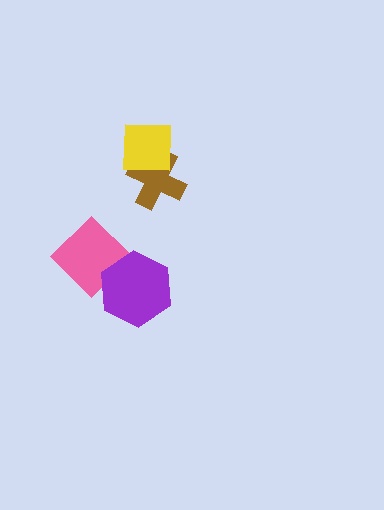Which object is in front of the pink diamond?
The purple hexagon is in front of the pink diamond.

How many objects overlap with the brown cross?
1 object overlaps with the brown cross.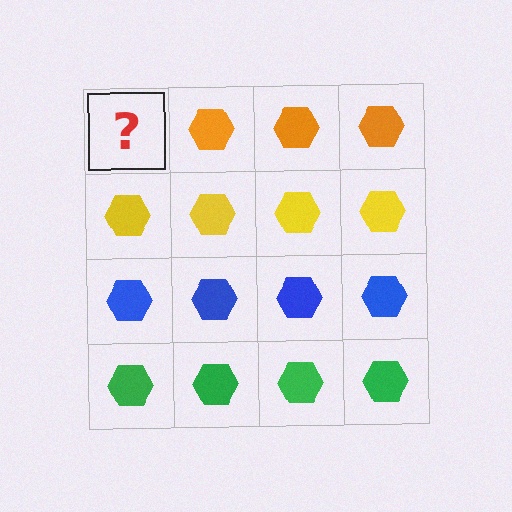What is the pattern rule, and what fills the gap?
The rule is that each row has a consistent color. The gap should be filled with an orange hexagon.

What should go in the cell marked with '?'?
The missing cell should contain an orange hexagon.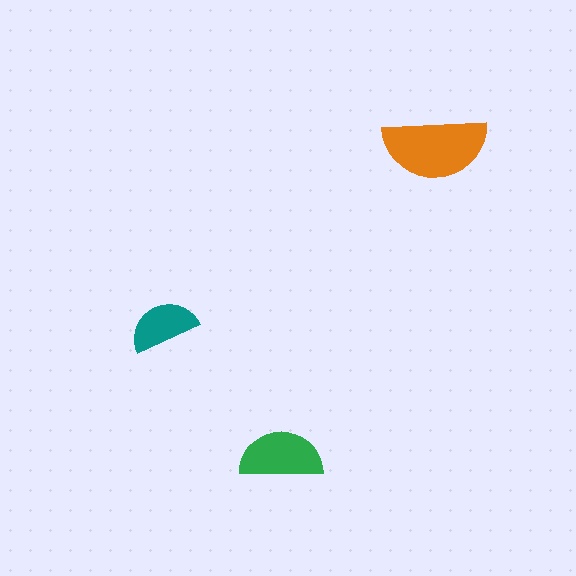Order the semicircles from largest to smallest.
the orange one, the green one, the teal one.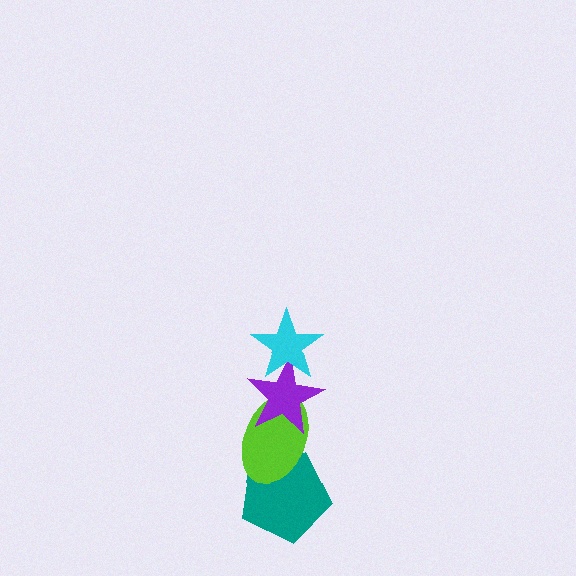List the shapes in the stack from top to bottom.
From top to bottom: the cyan star, the purple star, the lime ellipse, the teal pentagon.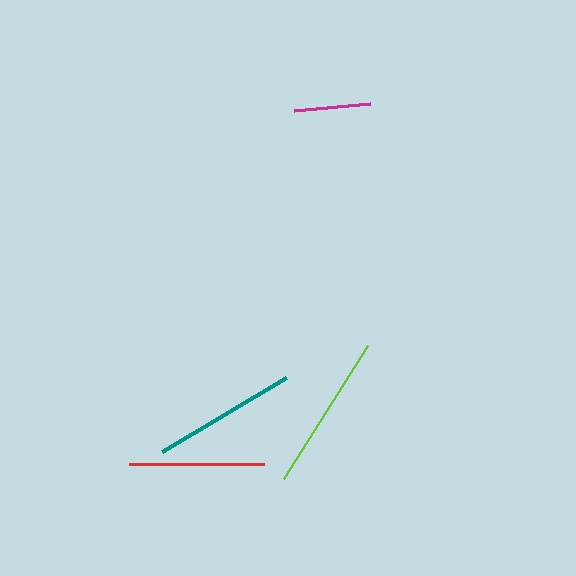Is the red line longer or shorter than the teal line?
The teal line is longer than the red line.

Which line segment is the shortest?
The magenta line is the shortest at approximately 76 pixels.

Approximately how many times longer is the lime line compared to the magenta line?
The lime line is approximately 2.1 times the length of the magenta line.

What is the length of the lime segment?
The lime segment is approximately 158 pixels long.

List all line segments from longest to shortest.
From longest to shortest: lime, teal, red, magenta.